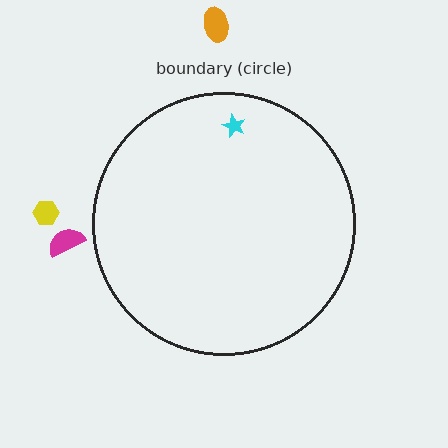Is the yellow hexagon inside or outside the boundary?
Outside.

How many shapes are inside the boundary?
1 inside, 3 outside.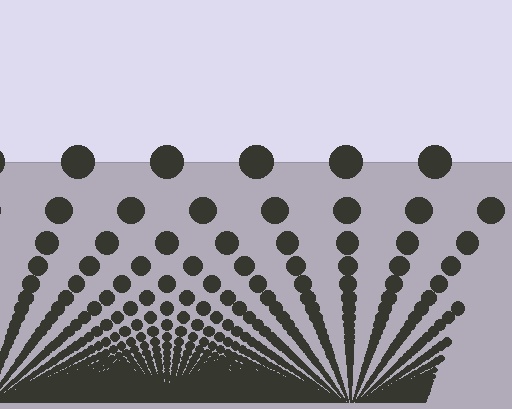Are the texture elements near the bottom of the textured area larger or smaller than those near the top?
Smaller. The gradient is inverted — elements near the bottom are smaller and denser.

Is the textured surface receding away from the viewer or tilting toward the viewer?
The surface appears to tilt toward the viewer. Texture elements get larger and sparser toward the top.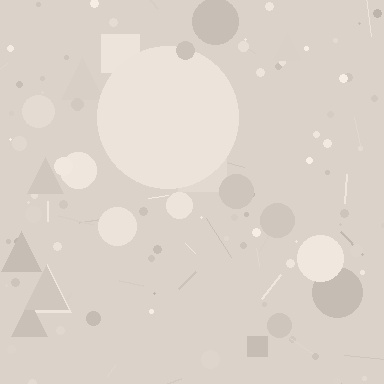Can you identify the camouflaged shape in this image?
The camouflaged shape is a circle.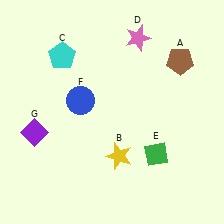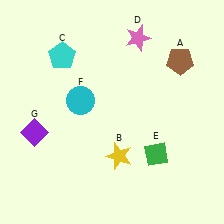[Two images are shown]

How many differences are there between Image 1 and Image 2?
There is 1 difference between the two images.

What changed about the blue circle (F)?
In Image 1, F is blue. In Image 2, it changed to cyan.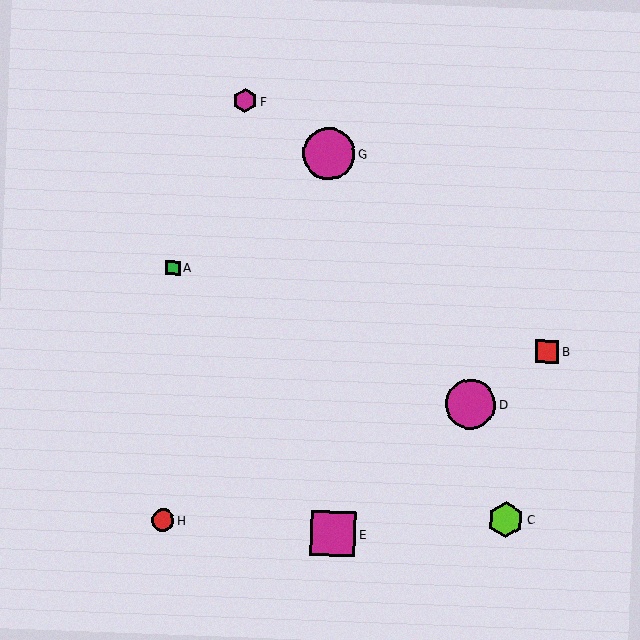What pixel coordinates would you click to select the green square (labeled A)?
Click at (173, 268) to select the green square A.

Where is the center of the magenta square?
The center of the magenta square is at (333, 534).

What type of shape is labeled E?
Shape E is a magenta square.